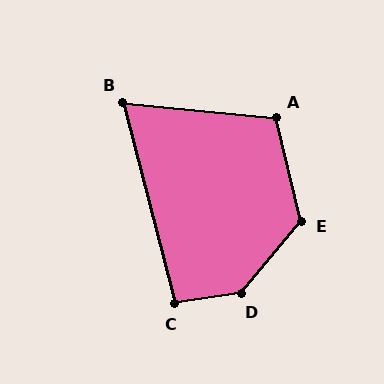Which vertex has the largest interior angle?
D, at approximately 138 degrees.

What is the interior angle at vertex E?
Approximately 127 degrees (obtuse).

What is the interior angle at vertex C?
Approximately 96 degrees (obtuse).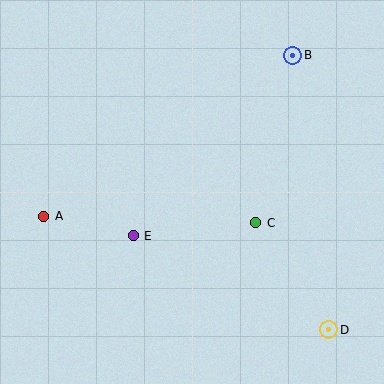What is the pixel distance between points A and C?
The distance between A and C is 212 pixels.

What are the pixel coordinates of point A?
Point A is at (44, 216).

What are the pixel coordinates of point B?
Point B is at (293, 55).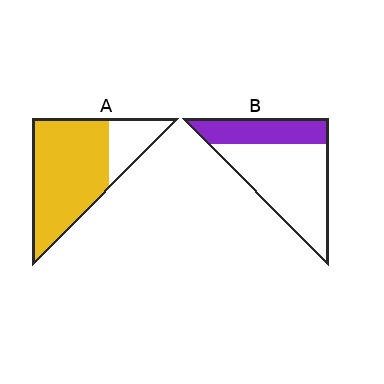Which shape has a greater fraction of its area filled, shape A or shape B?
Shape A.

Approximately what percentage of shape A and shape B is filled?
A is approximately 75% and B is approximately 30%.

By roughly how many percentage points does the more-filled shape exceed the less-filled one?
By roughly 45 percentage points (A over B).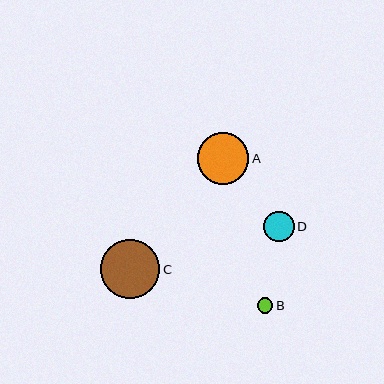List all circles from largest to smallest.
From largest to smallest: C, A, D, B.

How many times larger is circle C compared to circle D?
Circle C is approximately 2.0 times the size of circle D.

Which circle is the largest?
Circle C is the largest with a size of approximately 60 pixels.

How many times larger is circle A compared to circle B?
Circle A is approximately 3.3 times the size of circle B.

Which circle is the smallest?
Circle B is the smallest with a size of approximately 16 pixels.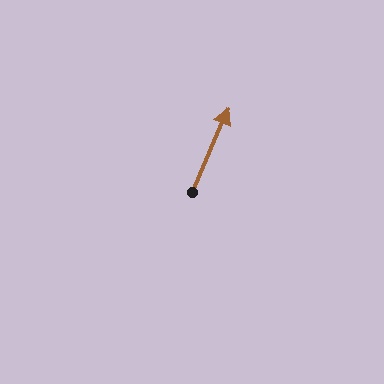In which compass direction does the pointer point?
Northeast.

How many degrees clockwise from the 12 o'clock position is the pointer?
Approximately 23 degrees.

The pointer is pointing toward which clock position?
Roughly 1 o'clock.